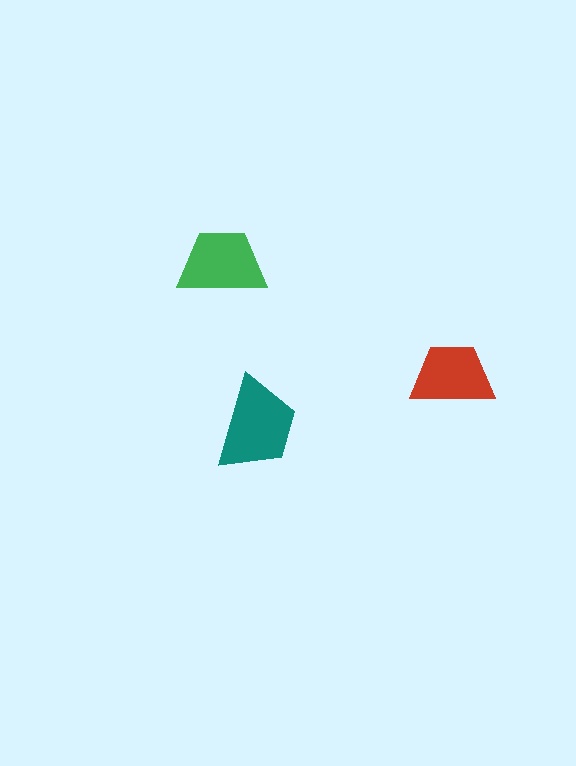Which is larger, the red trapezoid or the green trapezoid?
The green one.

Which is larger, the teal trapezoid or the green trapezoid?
The teal one.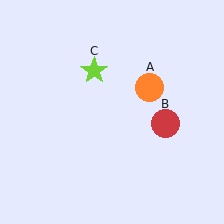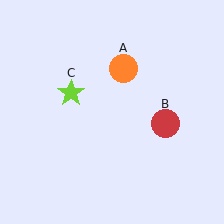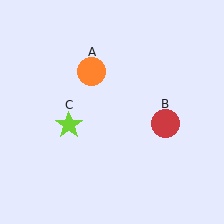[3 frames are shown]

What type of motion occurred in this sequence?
The orange circle (object A), lime star (object C) rotated counterclockwise around the center of the scene.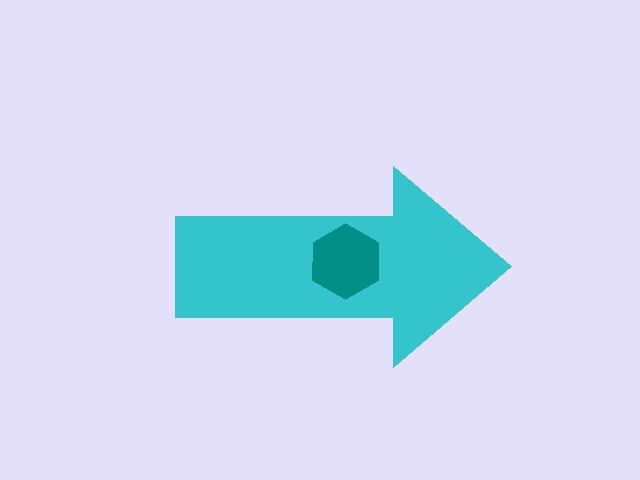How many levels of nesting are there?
2.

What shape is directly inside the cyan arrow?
The teal hexagon.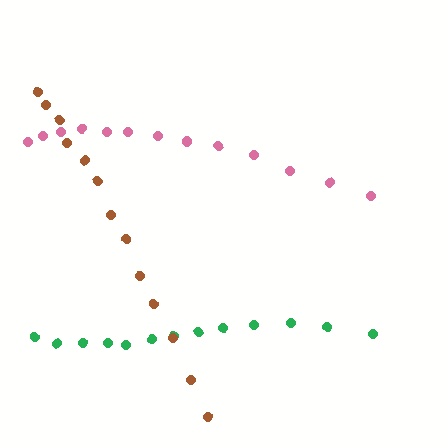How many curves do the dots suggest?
There are 3 distinct paths.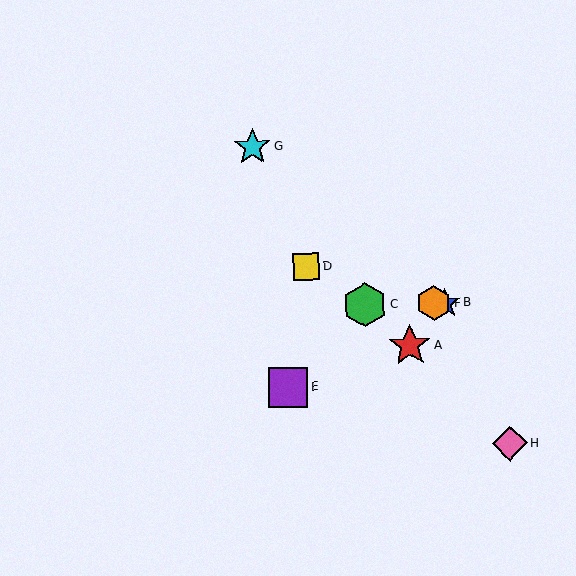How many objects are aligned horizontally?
3 objects (B, C, F) are aligned horizontally.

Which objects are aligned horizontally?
Objects B, C, F are aligned horizontally.